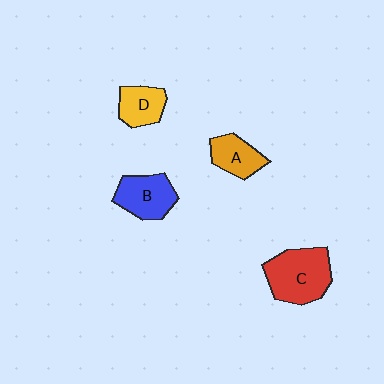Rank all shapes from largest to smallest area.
From largest to smallest: C (red), B (blue), A (orange), D (yellow).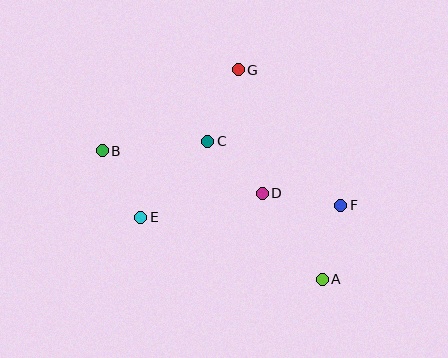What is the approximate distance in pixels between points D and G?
The distance between D and G is approximately 126 pixels.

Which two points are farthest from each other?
Points A and B are farthest from each other.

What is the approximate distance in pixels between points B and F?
The distance between B and F is approximately 245 pixels.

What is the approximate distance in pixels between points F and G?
The distance between F and G is approximately 170 pixels.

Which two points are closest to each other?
Points C and D are closest to each other.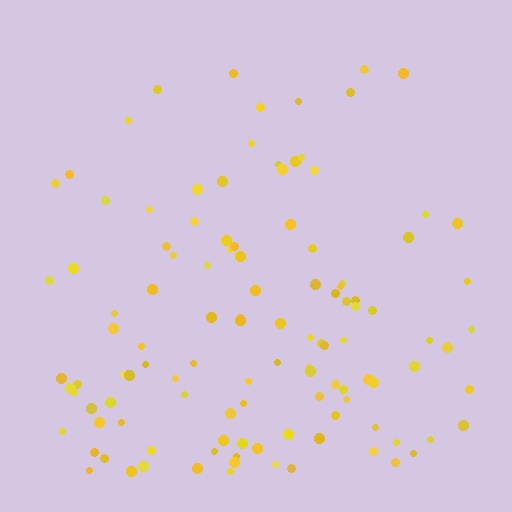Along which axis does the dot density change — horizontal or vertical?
Vertical.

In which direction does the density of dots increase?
From top to bottom, with the bottom side densest.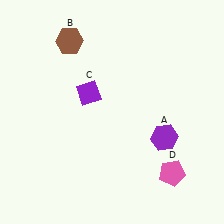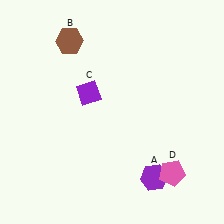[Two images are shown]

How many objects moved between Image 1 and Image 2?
1 object moved between the two images.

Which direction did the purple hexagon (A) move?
The purple hexagon (A) moved down.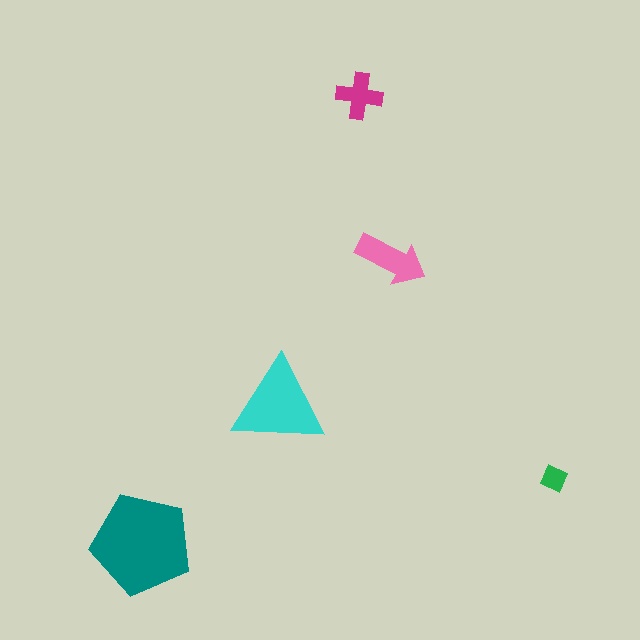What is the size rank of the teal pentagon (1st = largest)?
1st.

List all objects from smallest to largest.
The green diamond, the magenta cross, the pink arrow, the cyan triangle, the teal pentagon.